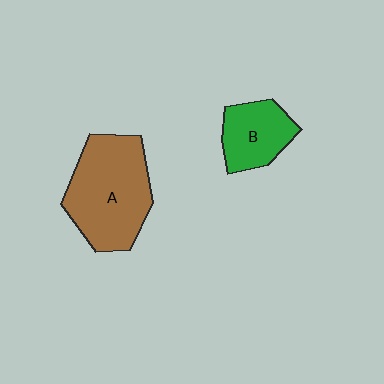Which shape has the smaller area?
Shape B (green).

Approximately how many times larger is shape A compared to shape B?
Approximately 1.9 times.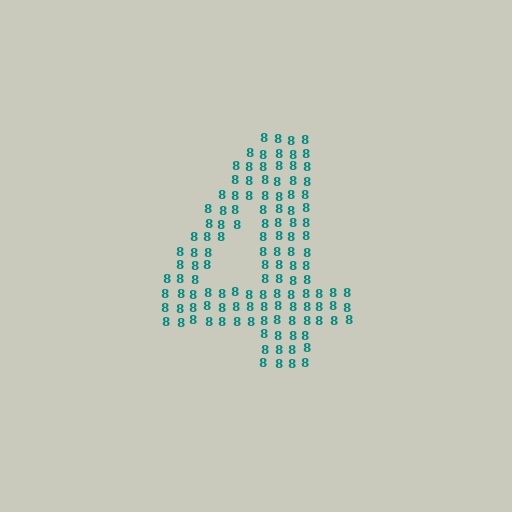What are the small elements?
The small elements are digit 8's.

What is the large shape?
The large shape is the digit 4.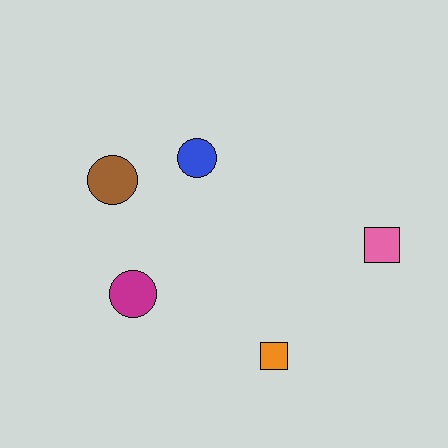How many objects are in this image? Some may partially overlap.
There are 5 objects.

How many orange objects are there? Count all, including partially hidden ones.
There is 1 orange object.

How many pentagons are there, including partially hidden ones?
There are no pentagons.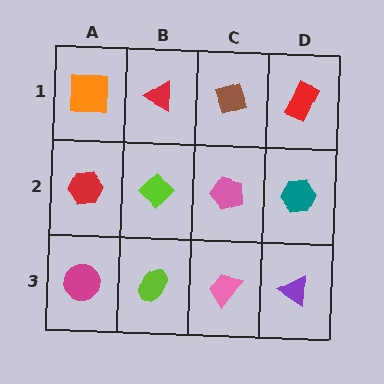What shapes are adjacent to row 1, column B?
A lime diamond (row 2, column B), an orange square (row 1, column A), a brown diamond (row 1, column C).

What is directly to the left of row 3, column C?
A lime ellipse.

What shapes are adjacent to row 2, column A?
An orange square (row 1, column A), a magenta circle (row 3, column A), a lime diamond (row 2, column B).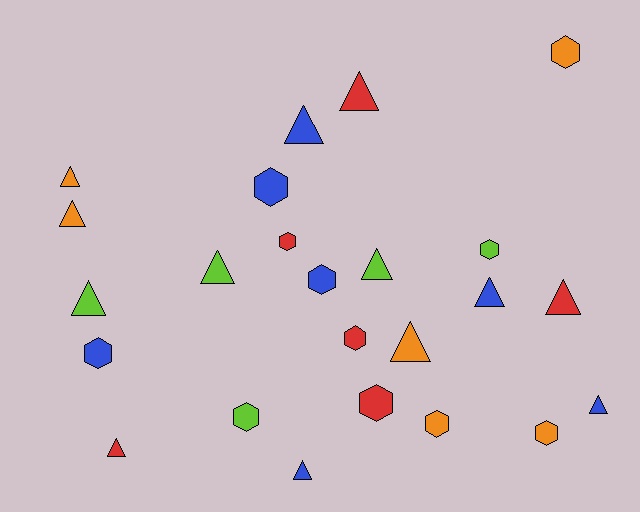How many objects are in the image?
There are 24 objects.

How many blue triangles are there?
There are 4 blue triangles.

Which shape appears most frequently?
Triangle, with 13 objects.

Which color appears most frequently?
Blue, with 7 objects.